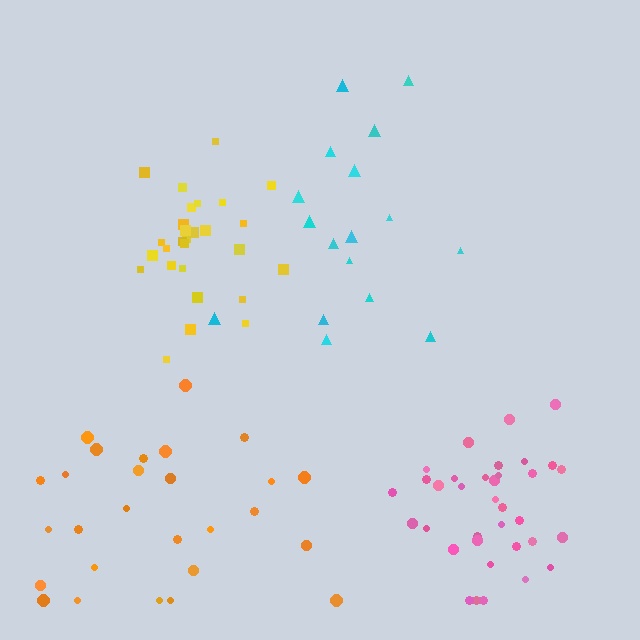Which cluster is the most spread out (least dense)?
Cyan.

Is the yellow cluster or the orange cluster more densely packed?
Yellow.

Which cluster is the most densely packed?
Pink.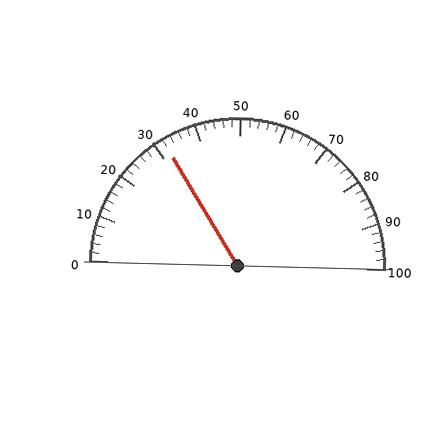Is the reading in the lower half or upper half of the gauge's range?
The reading is in the lower half of the range (0 to 100).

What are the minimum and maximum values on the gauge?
The gauge ranges from 0 to 100.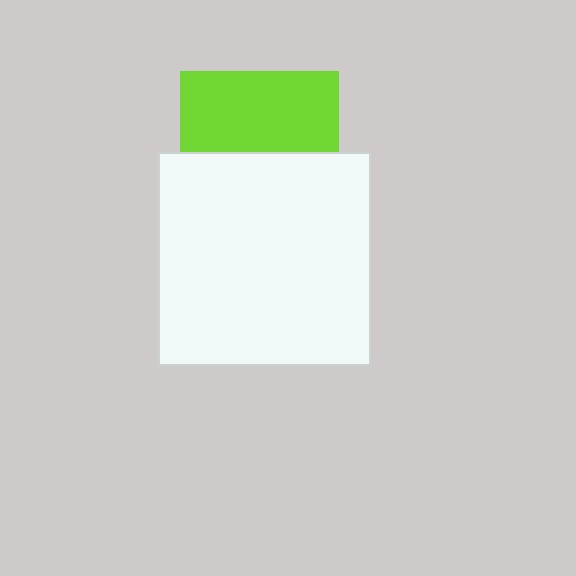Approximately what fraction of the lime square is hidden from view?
Roughly 49% of the lime square is hidden behind the white square.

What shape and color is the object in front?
The object in front is a white square.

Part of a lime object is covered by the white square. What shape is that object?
It is a square.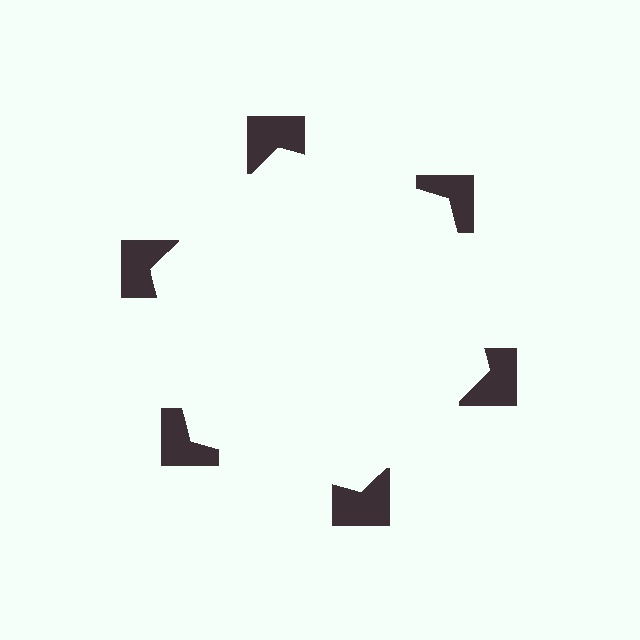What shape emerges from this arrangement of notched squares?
An illusory hexagon — its edges are inferred from the aligned wedge cuts in the notched squares, not physically drawn.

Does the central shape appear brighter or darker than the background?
It typically appears slightly brighter than the background, even though no actual brightness change is drawn.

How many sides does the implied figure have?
6 sides.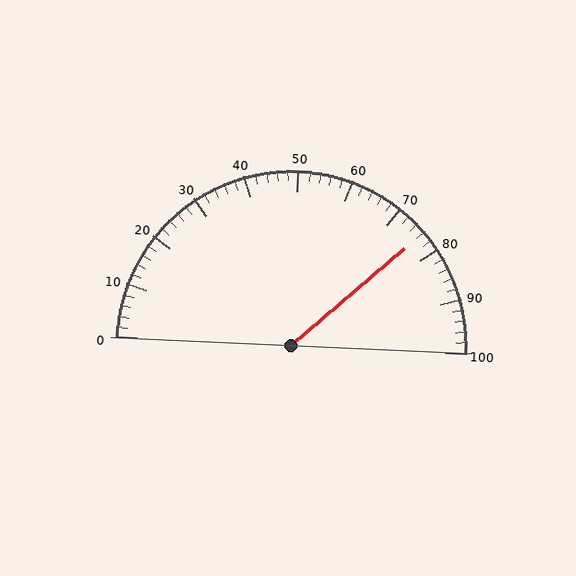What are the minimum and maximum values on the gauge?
The gauge ranges from 0 to 100.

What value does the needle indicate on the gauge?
The needle indicates approximately 76.